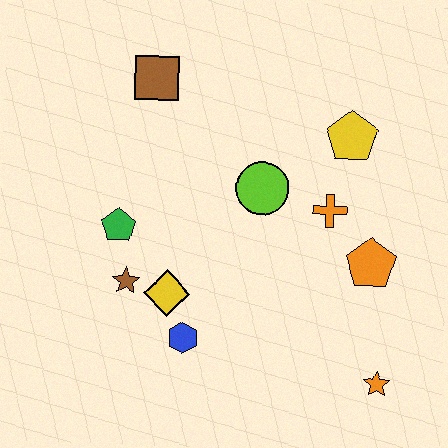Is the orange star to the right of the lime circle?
Yes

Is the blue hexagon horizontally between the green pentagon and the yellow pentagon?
Yes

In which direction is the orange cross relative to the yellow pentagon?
The orange cross is below the yellow pentagon.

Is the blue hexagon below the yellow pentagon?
Yes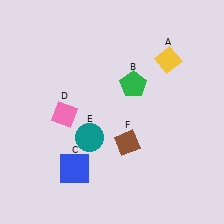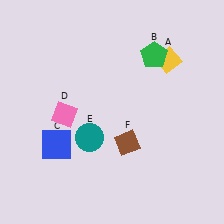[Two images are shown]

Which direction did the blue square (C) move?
The blue square (C) moved up.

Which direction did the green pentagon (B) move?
The green pentagon (B) moved up.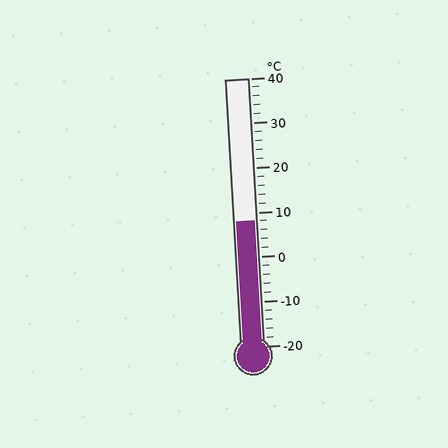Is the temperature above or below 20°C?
The temperature is below 20°C.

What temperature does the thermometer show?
The thermometer shows approximately 8°C.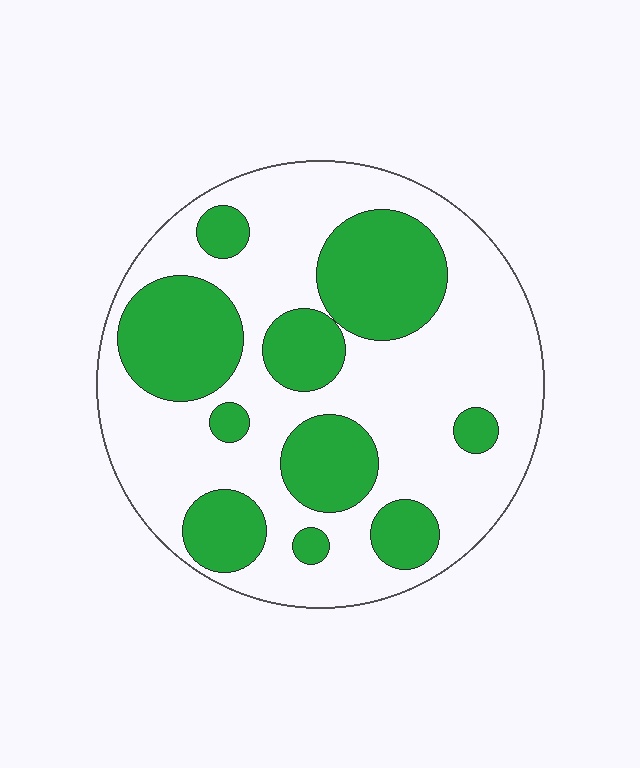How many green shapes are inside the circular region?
10.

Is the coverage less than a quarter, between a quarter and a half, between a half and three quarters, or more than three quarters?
Between a quarter and a half.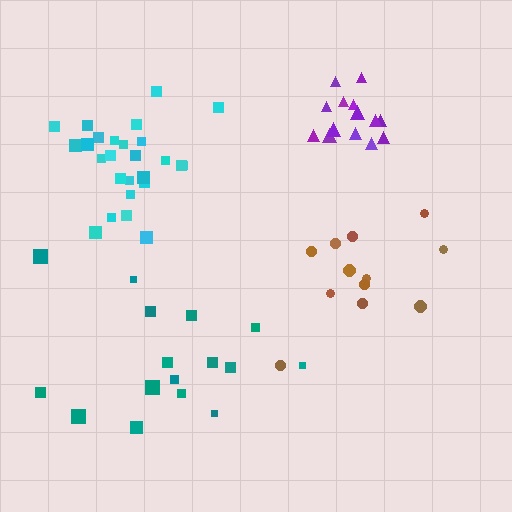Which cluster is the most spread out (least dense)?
Teal.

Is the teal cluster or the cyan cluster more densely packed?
Cyan.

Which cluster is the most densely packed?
Purple.